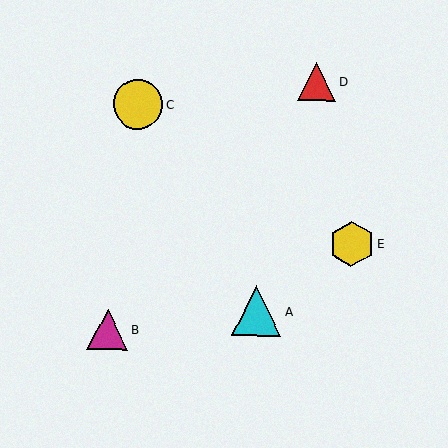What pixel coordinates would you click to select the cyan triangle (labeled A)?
Click at (257, 311) to select the cyan triangle A.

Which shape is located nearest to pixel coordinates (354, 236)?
The yellow hexagon (labeled E) at (351, 244) is nearest to that location.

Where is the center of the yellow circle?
The center of the yellow circle is at (138, 104).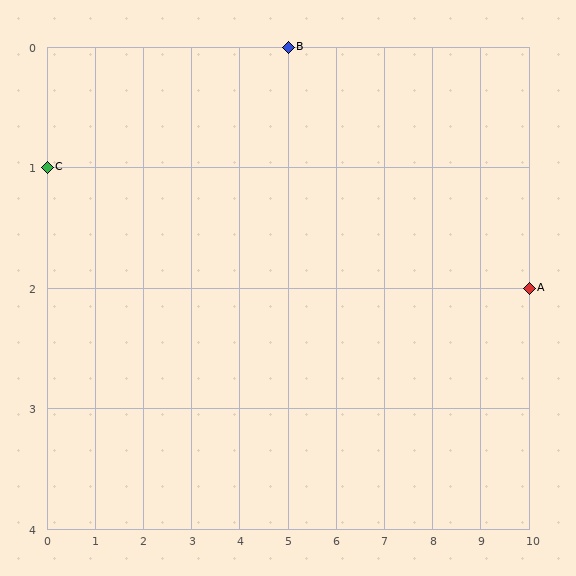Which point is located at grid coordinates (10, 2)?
Point A is at (10, 2).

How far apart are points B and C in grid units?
Points B and C are 5 columns and 1 row apart (about 5.1 grid units diagonally).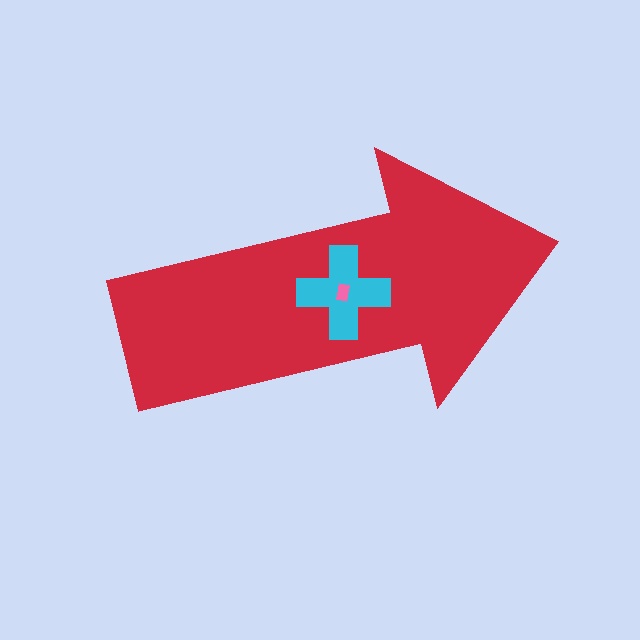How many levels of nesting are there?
3.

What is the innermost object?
The pink rectangle.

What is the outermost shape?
The red arrow.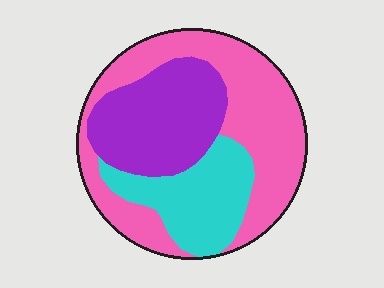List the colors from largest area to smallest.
From largest to smallest: pink, purple, cyan.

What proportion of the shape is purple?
Purple covers about 30% of the shape.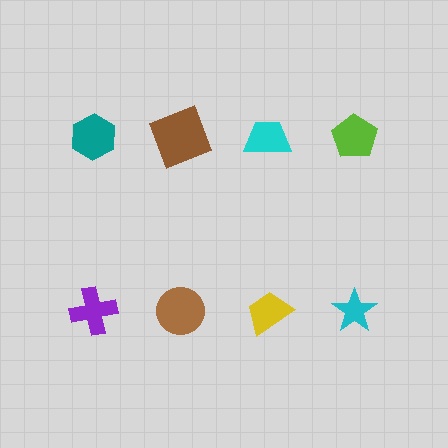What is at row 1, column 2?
A brown square.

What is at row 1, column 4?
A lime pentagon.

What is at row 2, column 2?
A brown circle.